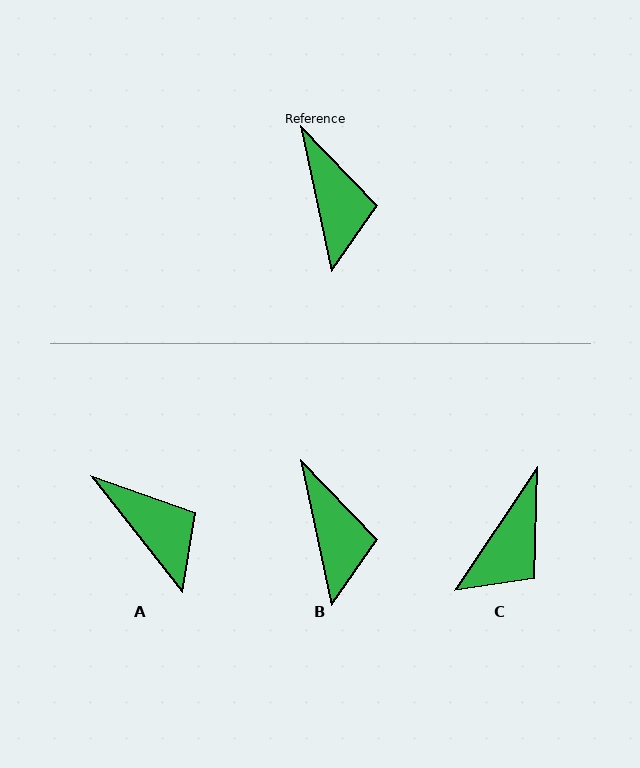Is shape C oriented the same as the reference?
No, it is off by about 46 degrees.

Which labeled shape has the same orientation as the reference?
B.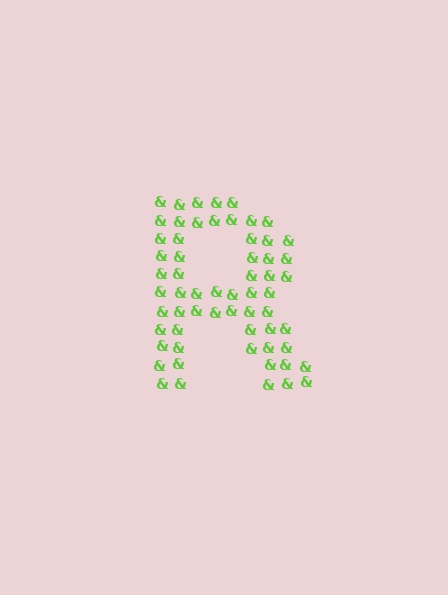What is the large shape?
The large shape is the letter R.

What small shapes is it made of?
It is made of small ampersands.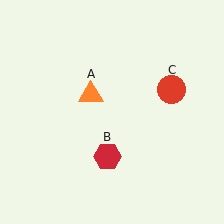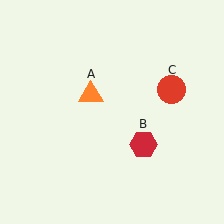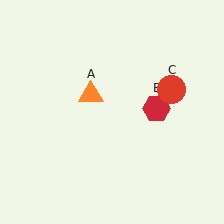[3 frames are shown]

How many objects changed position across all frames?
1 object changed position: red hexagon (object B).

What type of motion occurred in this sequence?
The red hexagon (object B) rotated counterclockwise around the center of the scene.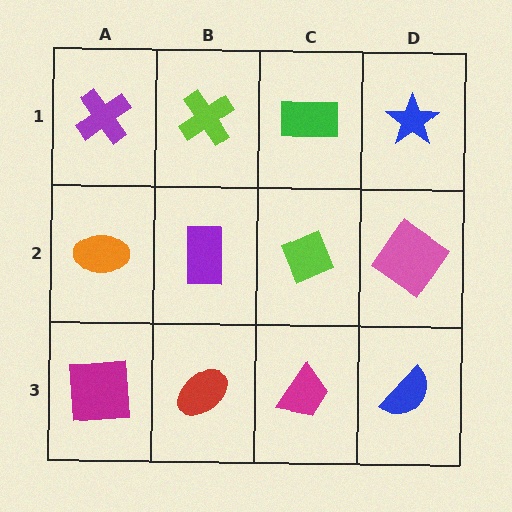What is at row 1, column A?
A purple cross.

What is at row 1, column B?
A lime cross.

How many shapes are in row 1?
4 shapes.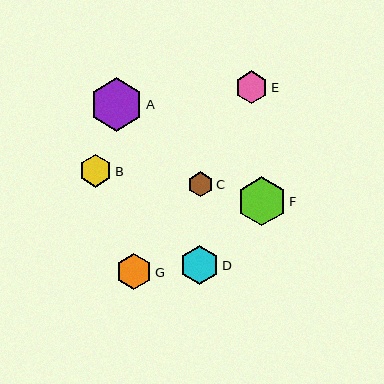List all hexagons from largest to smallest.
From largest to smallest: A, F, D, G, E, B, C.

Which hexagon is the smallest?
Hexagon C is the smallest with a size of approximately 25 pixels.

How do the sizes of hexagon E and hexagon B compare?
Hexagon E and hexagon B are approximately the same size.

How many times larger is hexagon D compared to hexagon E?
Hexagon D is approximately 1.2 times the size of hexagon E.